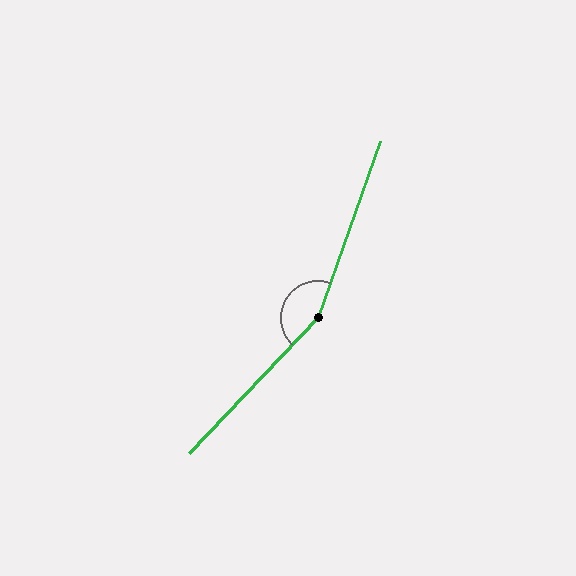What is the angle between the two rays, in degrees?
Approximately 156 degrees.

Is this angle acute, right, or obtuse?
It is obtuse.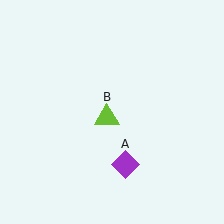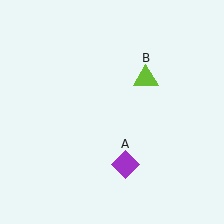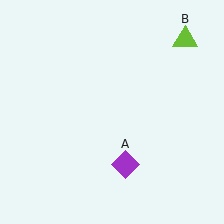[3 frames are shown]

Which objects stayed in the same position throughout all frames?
Purple diamond (object A) remained stationary.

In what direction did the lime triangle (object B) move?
The lime triangle (object B) moved up and to the right.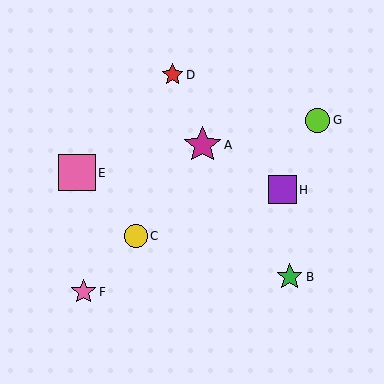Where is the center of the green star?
The center of the green star is at (289, 277).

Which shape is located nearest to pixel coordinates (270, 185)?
The purple square (labeled H) at (283, 190) is nearest to that location.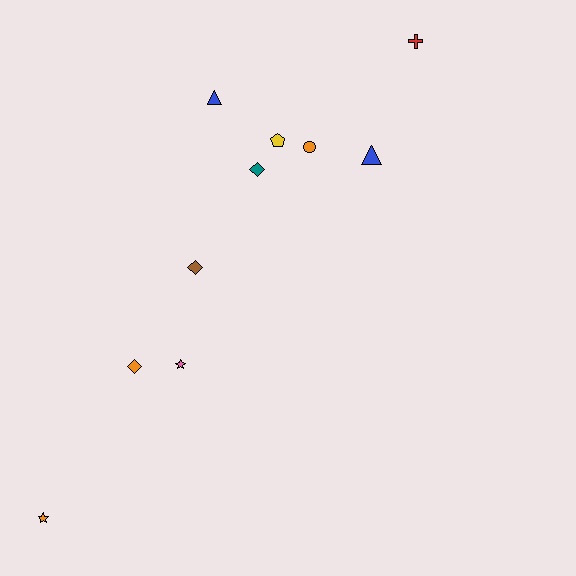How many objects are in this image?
There are 10 objects.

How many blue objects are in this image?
There are 2 blue objects.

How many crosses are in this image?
There is 1 cross.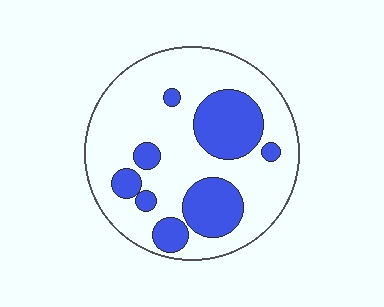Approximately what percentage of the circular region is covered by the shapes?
Approximately 30%.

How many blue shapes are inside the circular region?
8.